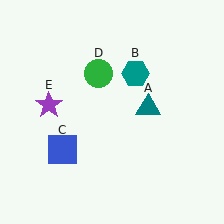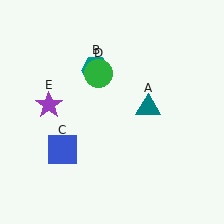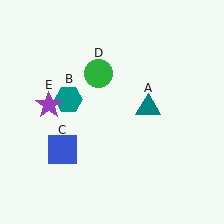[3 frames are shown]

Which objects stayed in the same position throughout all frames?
Teal triangle (object A) and blue square (object C) and green circle (object D) and purple star (object E) remained stationary.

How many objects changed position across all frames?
1 object changed position: teal hexagon (object B).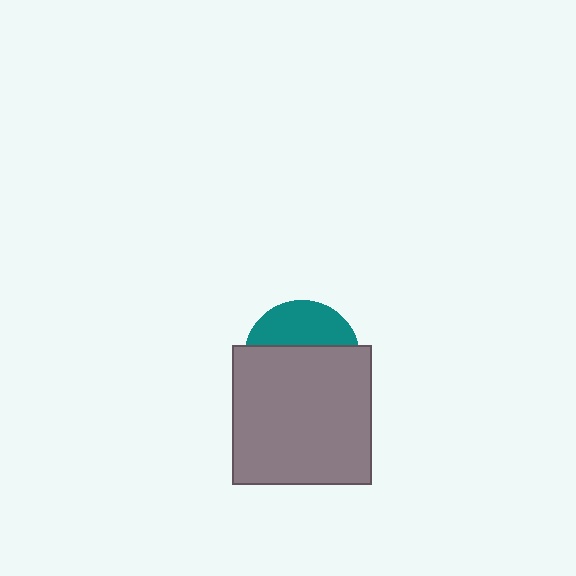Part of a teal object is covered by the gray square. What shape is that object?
It is a circle.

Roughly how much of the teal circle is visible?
A small part of it is visible (roughly 37%).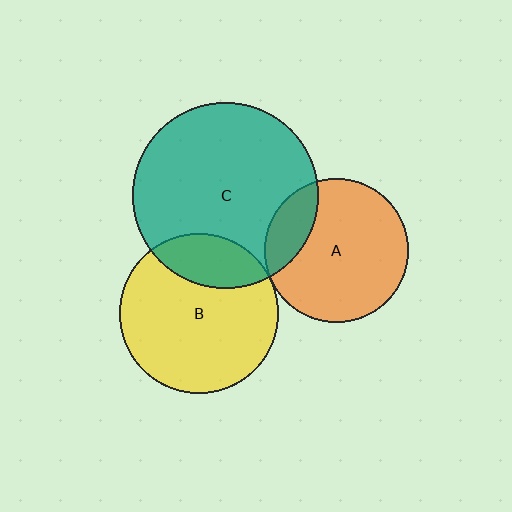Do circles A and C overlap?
Yes.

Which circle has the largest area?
Circle C (teal).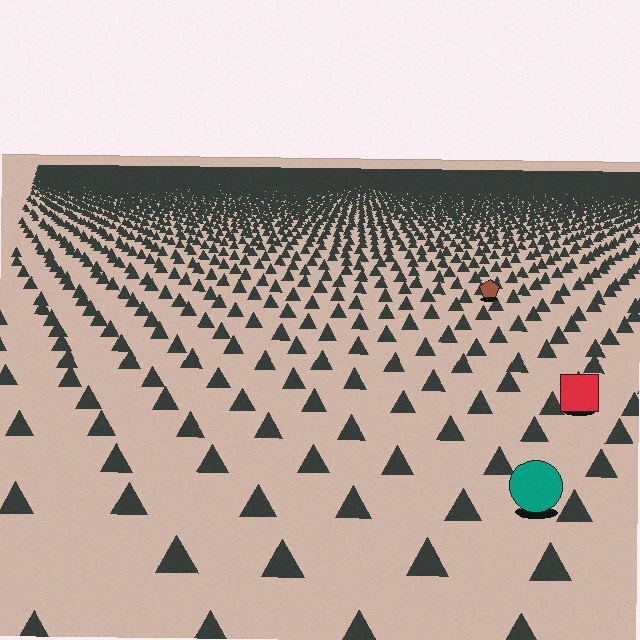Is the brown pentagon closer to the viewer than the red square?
No. The red square is closer — you can tell from the texture gradient: the ground texture is coarser near it.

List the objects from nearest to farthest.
From nearest to farthest: the teal circle, the red square, the brown pentagon.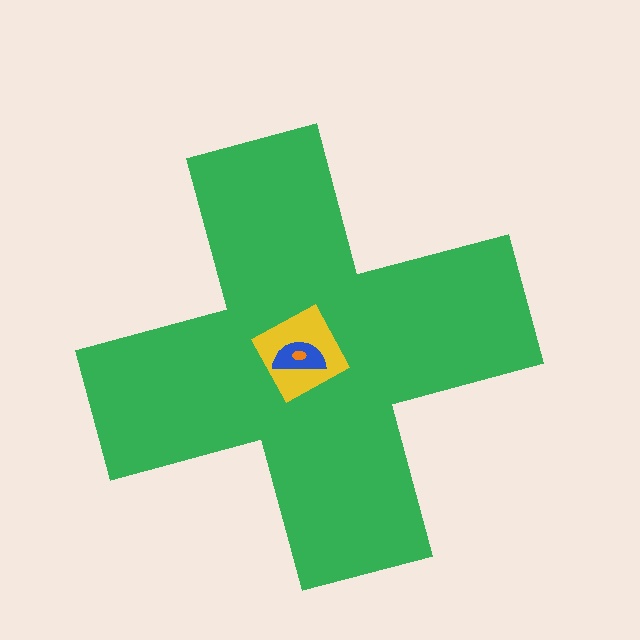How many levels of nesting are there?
4.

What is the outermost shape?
The green cross.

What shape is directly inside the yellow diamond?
The blue semicircle.